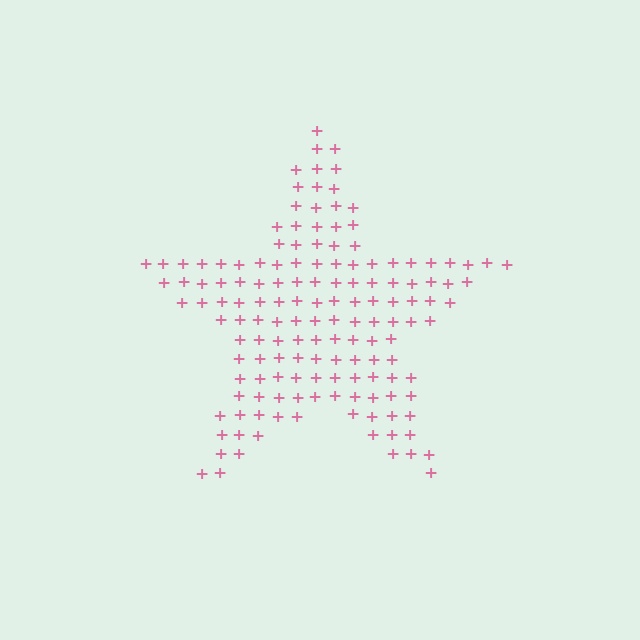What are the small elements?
The small elements are plus signs.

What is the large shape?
The large shape is a star.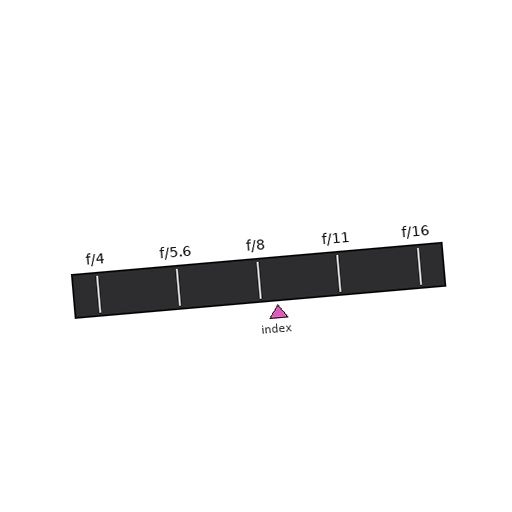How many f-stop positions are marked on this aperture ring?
There are 5 f-stop positions marked.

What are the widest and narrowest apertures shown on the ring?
The widest aperture shown is f/4 and the narrowest is f/16.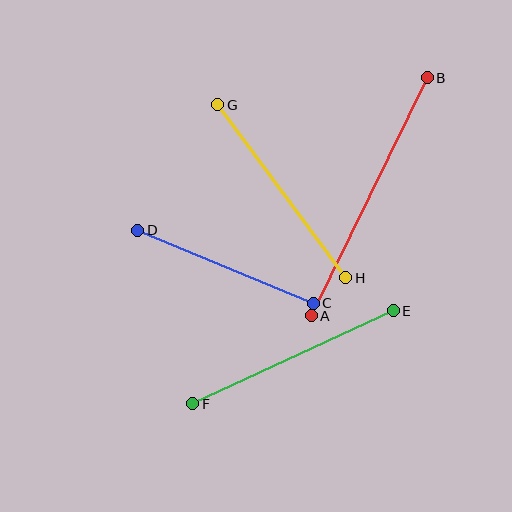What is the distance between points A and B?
The distance is approximately 265 pixels.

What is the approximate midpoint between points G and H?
The midpoint is at approximately (282, 191) pixels.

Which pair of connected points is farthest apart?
Points A and B are farthest apart.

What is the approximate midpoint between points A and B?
The midpoint is at approximately (369, 197) pixels.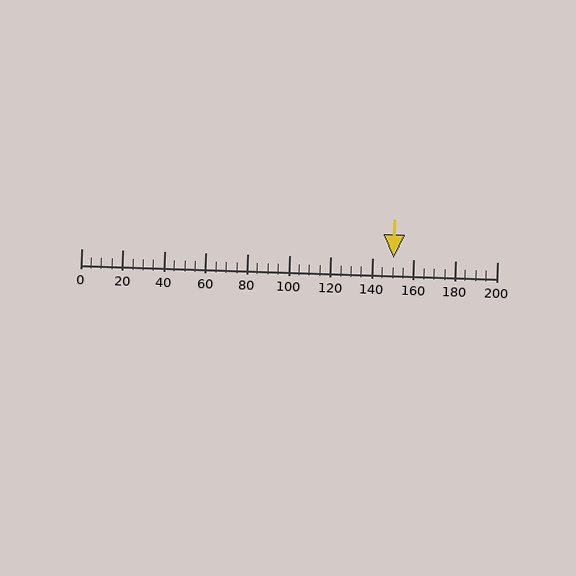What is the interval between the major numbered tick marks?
The major tick marks are spaced 20 units apart.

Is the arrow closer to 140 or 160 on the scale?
The arrow is closer to 160.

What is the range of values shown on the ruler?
The ruler shows values from 0 to 200.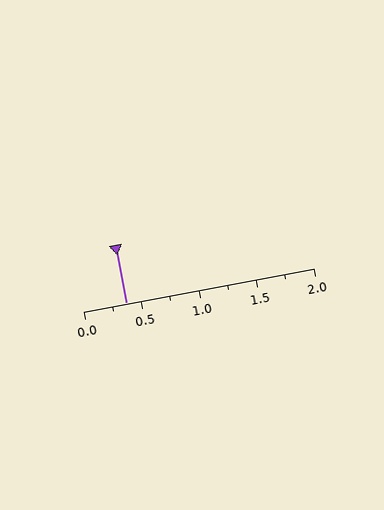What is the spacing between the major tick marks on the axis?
The major ticks are spaced 0.5 apart.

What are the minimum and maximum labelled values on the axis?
The axis runs from 0.0 to 2.0.